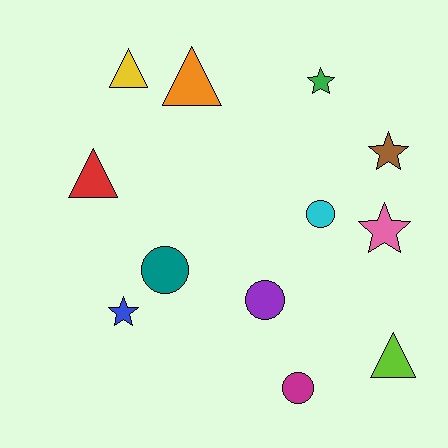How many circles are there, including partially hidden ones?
There are 4 circles.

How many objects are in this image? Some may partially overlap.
There are 12 objects.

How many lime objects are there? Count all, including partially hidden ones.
There is 1 lime object.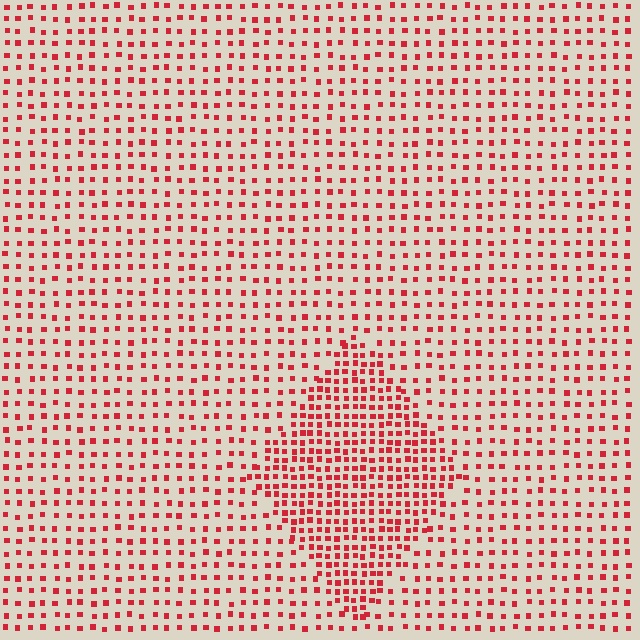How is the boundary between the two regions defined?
The boundary is defined by a change in element density (approximately 2.0x ratio). All elements are the same color, size, and shape.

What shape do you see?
I see a diamond.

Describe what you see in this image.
The image contains small red elements arranged at two different densities. A diamond-shaped region is visible where the elements are more densely packed than the surrounding area.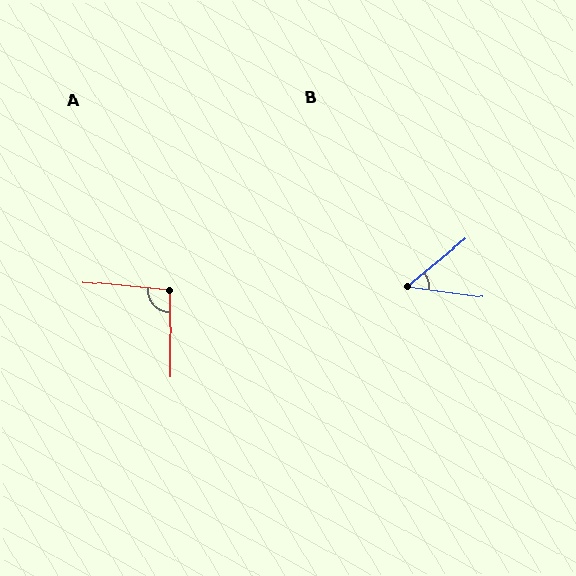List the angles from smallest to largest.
B (47°), A (95°).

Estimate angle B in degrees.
Approximately 47 degrees.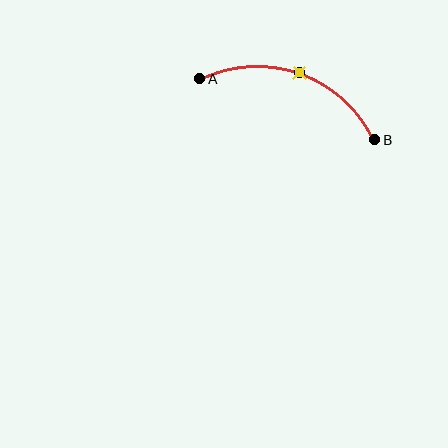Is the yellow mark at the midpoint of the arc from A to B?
Yes. The yellow mark lies on the arc at equal arc-length from both A and B — it is the arc midpoint.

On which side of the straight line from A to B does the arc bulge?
The arc bulges above the straight line connecting A and B.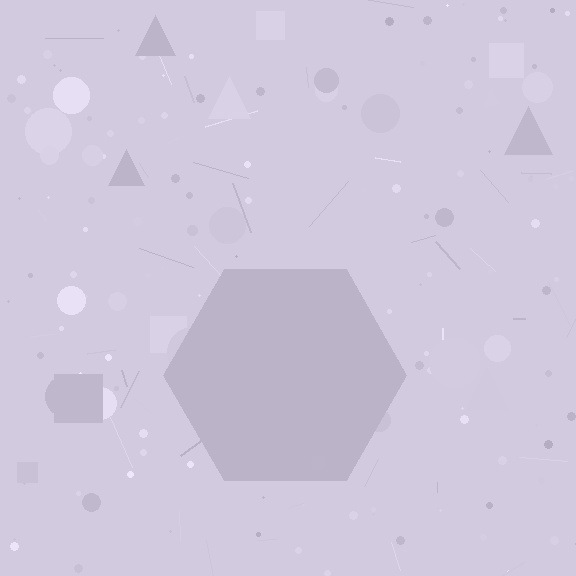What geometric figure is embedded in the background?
A hexagon is embedded in the background.